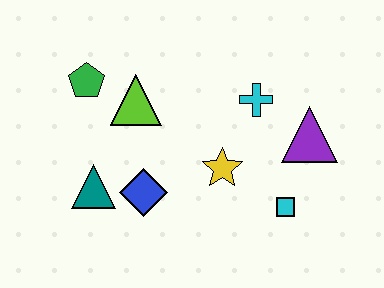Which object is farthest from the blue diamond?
The purple triangle is farthest from the blue diamond.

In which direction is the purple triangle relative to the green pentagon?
The purple triangle is to the right of the green pentagon.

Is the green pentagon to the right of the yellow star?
No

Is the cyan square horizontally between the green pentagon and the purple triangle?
Yes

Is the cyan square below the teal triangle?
Yes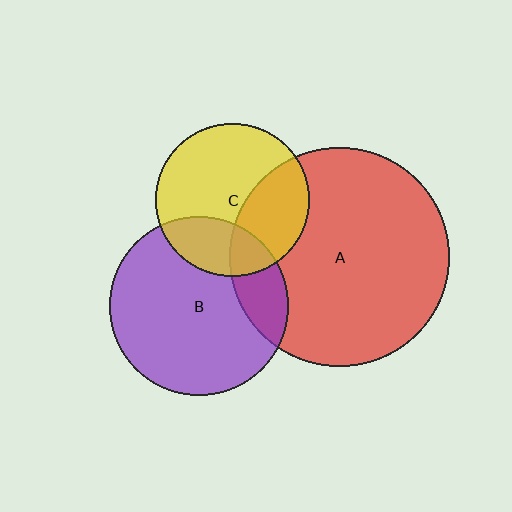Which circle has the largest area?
Circle A (red).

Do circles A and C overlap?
Yes.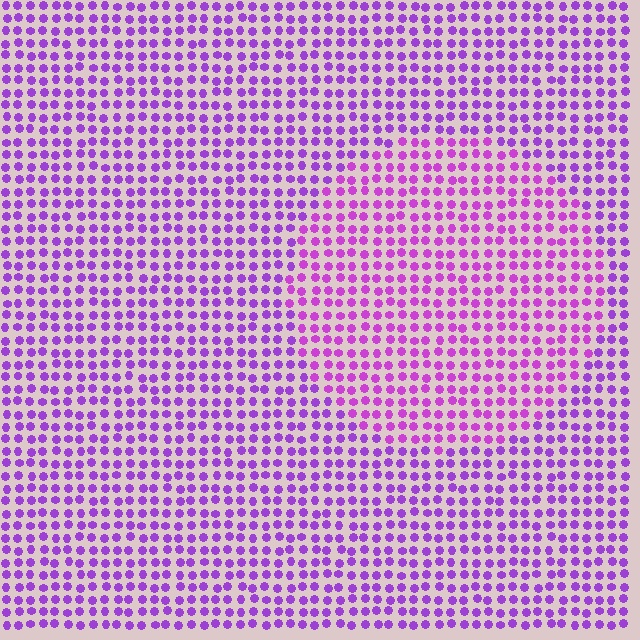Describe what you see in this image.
The image is filled with small purple elements in a uniform arrangement. A circle-shaped region is visible where the elements are tinted to a slightly different hue, forming a subtle color boundary.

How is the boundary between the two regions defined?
The boundary is defined purely by a slight shift in hue (about 19 degrees). Spacing, size, and orientation are identical on both sides.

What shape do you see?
I see a circle.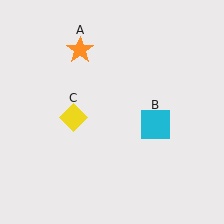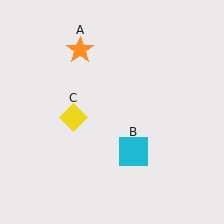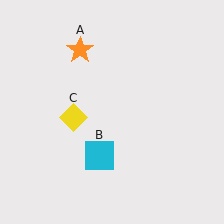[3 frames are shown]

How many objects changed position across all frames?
1 object changed position: cyan square (object B).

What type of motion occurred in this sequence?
The cyan square (object B) rotated clockwise around the center of the scene.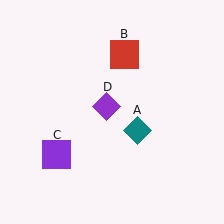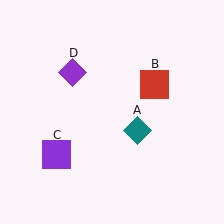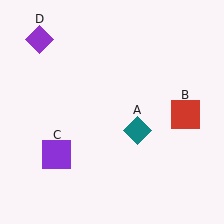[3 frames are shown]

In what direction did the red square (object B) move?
The red square (object B) moved down and to the right.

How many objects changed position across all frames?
2 objects changed position: red square (object B), purple diamond (object D).